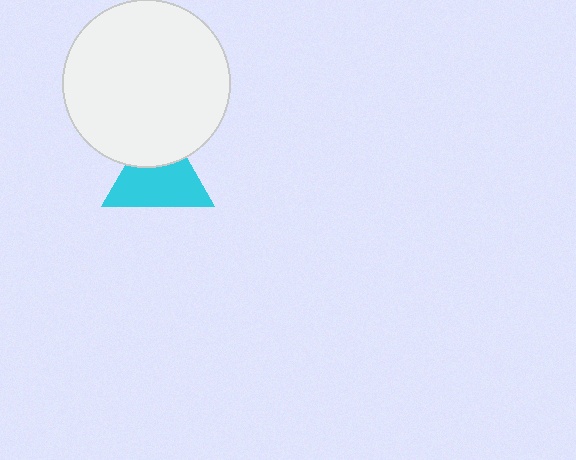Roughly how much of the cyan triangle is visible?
Most of it is visible (roughly 67%).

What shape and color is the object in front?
The object in front is a white circle.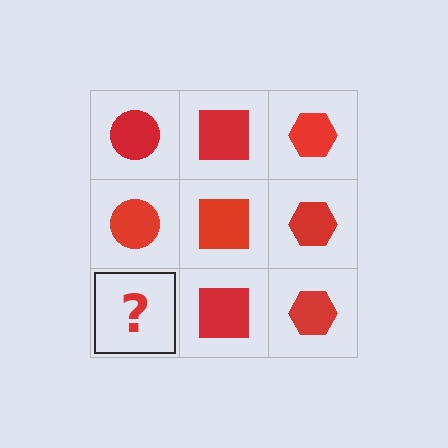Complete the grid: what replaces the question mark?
The question mark should be replaced with a red circle.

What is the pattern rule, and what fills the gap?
The rule is that each column has a consistent shape. The gap should be filled with a red circle.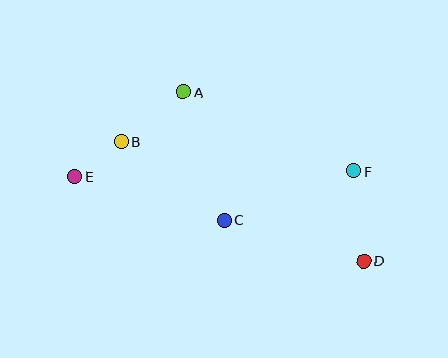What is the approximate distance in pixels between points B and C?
The distance between B and C is approximately 130 pixels.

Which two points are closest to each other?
Points B and E are closest to each other.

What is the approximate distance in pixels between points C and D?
The distance between C and D is approximately 145 pixels.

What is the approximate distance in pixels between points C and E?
The distance between C and E is approximately 156 pixels.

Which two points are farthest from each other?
Points D and E are farthest from each other.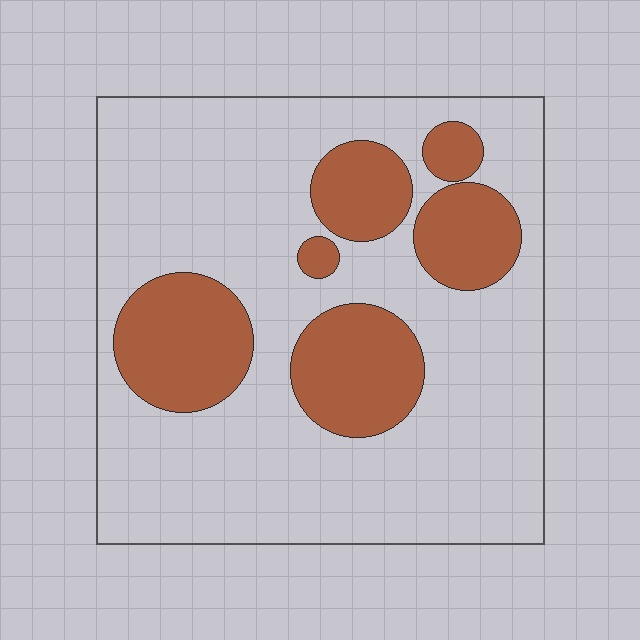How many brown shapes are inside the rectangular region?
6.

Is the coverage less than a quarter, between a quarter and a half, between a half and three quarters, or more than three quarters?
Between a quarter and a half.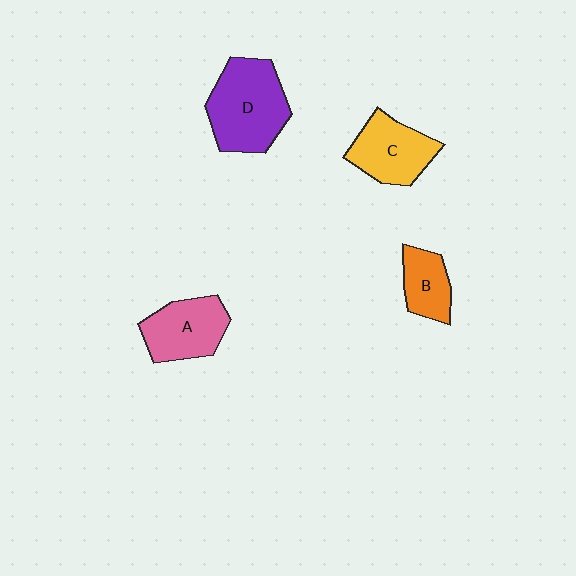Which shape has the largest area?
Shape D (purple).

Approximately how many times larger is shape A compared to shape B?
Approximately 1.5 times.